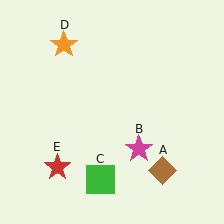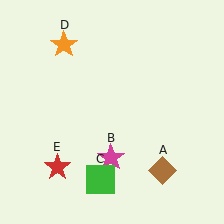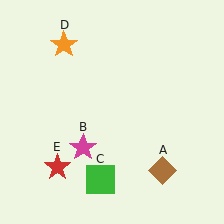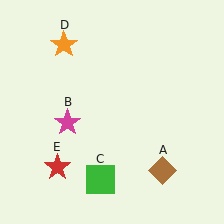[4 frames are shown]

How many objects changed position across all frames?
1 object changed position: magenta star (object B).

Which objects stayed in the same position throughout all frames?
Brown diamond (object A) and green square (object C) and orange star (object D) and red star (object E) remained stationary.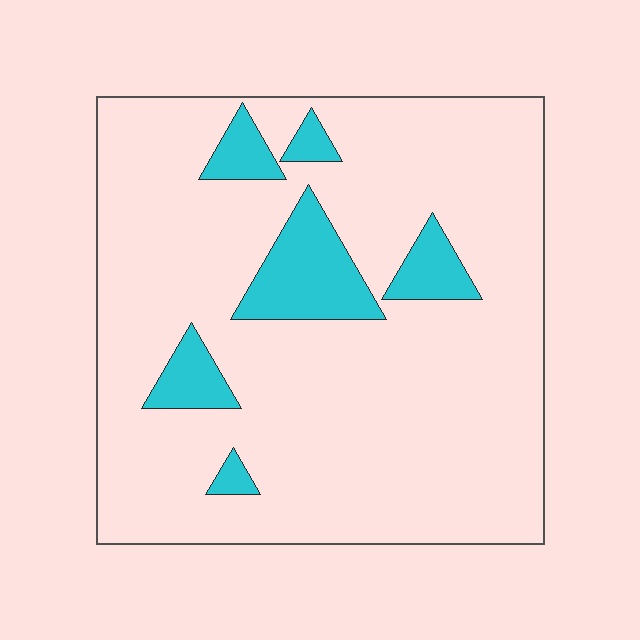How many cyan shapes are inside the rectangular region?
6.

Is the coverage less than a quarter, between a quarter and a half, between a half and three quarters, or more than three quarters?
Less than a quarter.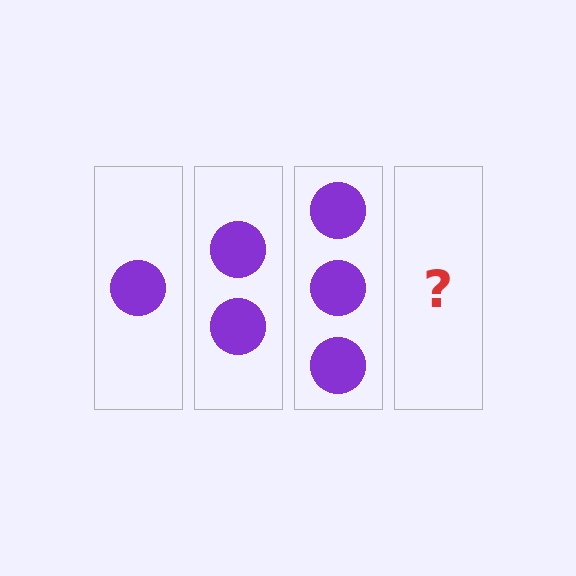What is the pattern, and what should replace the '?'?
The pattern is that each step adds one more circle. The '?' should be 4 circles.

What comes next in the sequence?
The next element should be 4 circles.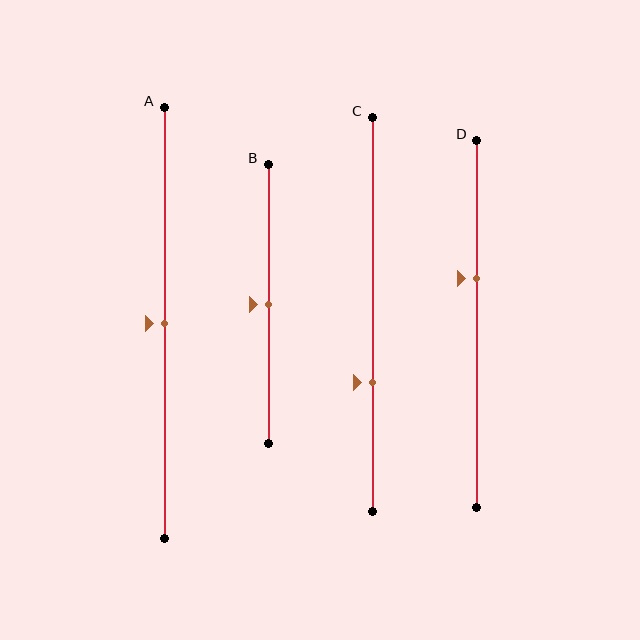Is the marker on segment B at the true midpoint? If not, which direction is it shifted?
Yes, the marker on segment B is at the true midpoint.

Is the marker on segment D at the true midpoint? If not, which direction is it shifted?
No, the marker on segment D is shifted upward by about 12% of the segment length.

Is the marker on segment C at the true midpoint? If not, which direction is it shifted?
No, the marker on segment C is shifted downward by about 17% of the segment length.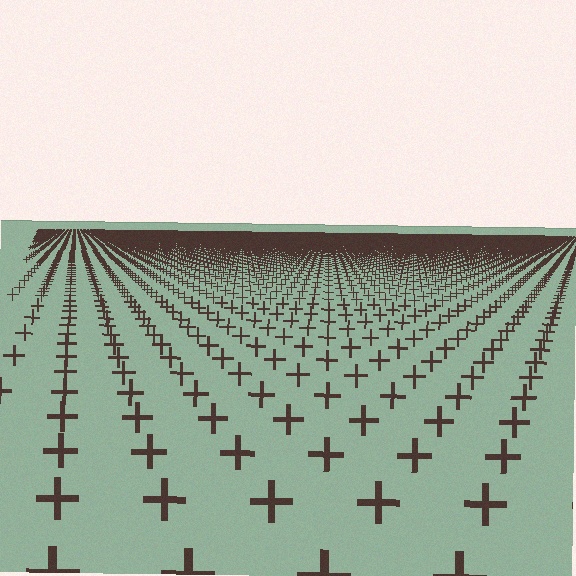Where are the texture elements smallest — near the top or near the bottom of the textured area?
Near the top.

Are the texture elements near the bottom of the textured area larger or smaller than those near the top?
Larger. Near the bottom, elements are closer to the viewer and appear at a bigger on-screen size.